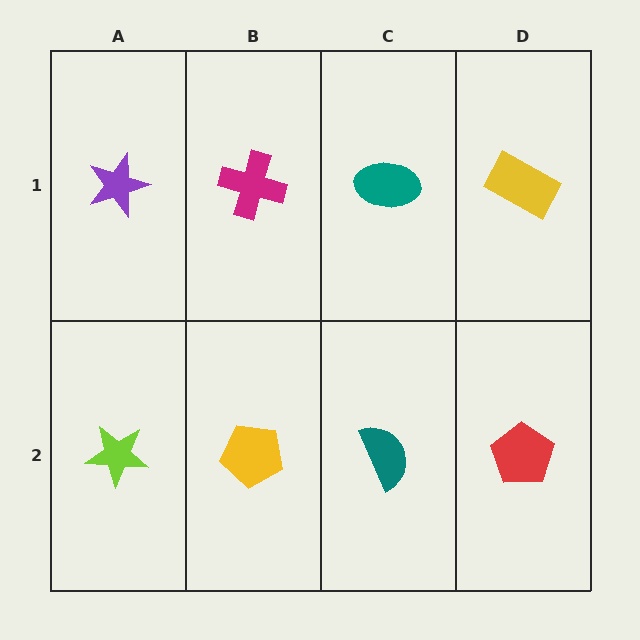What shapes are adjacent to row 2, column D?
A yellow rectangle (row 1, column D), a teal semicircle (row 2, column C).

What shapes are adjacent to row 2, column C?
A teal ellipse (row 1, column C), a yellow pentagon (row 2, column B), a red pentagon (row 2, column D).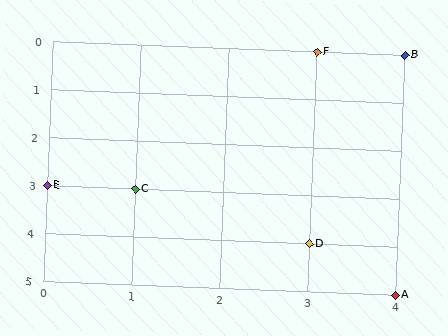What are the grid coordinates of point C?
Point C is at grid coordinates (1, 3).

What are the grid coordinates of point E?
Point E is at grid coordinates (0, 3).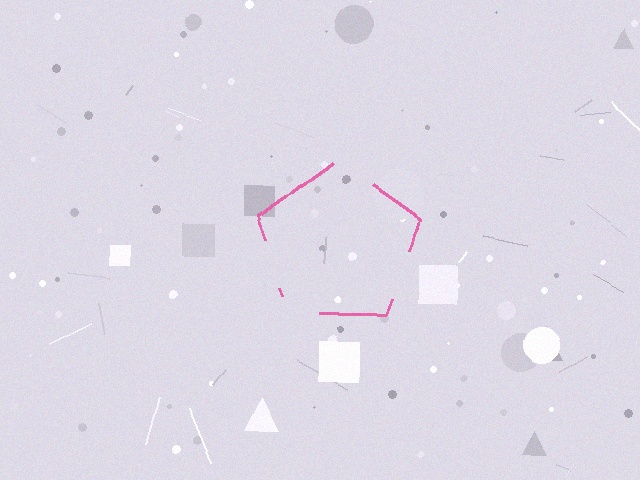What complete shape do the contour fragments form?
The contour fragments form a pentagon.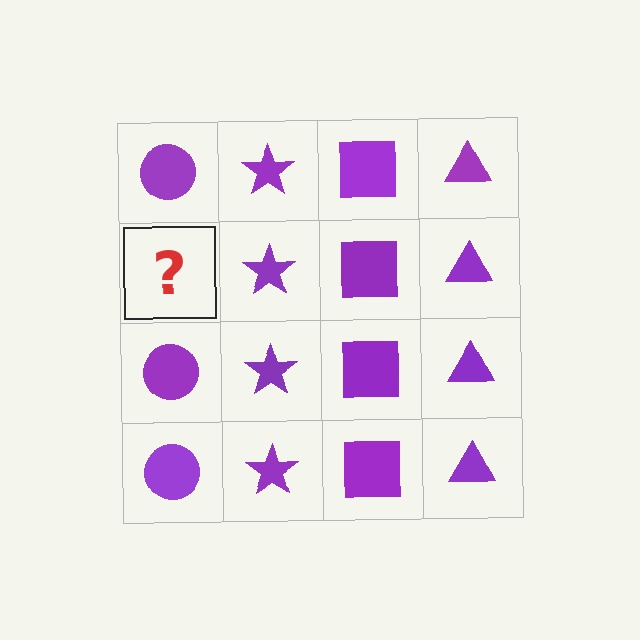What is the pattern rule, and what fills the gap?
The rule is that each column has a consistent shape. The gap should be filled with a purple circle.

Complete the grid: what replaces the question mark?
The question mark should be replaced with a purple circle.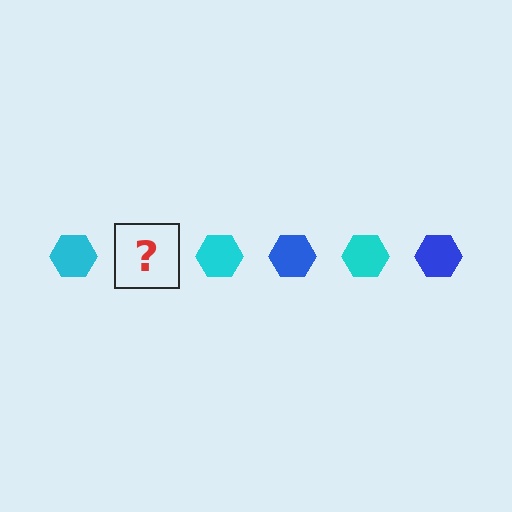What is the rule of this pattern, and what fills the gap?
The rule is that the pattern cycles through cyan, blue hexagons. The gap should be filled with a blue hexagon.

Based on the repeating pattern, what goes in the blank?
The blank should be a blue hexagon.